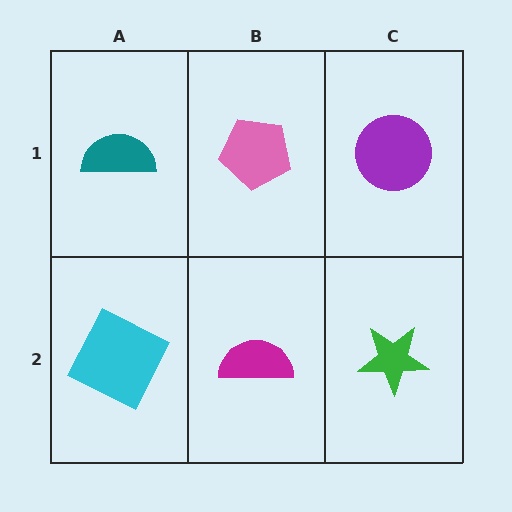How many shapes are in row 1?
3 shapes.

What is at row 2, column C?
A green star.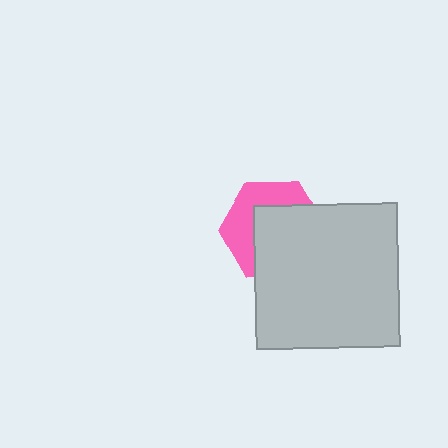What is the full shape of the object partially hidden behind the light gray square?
The partially hidden object is a pink hexagon.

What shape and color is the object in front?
The object in front is a light gray square.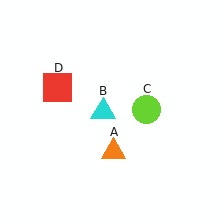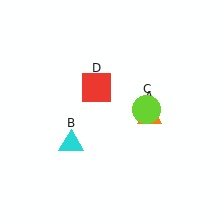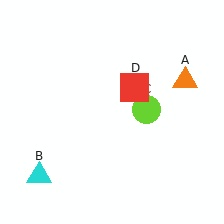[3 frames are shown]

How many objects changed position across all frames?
3 objects changed position: orange triangle (object A), cyan triangle (object B), red square (object D).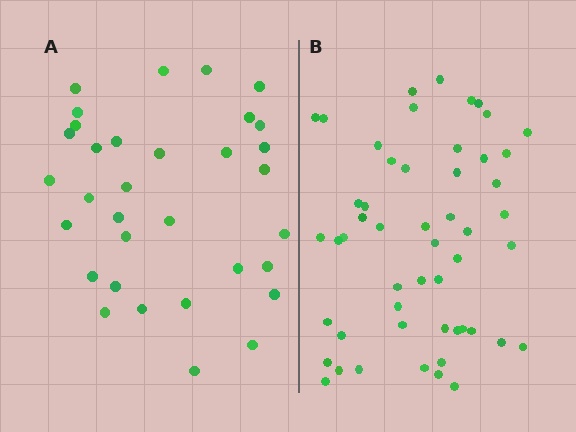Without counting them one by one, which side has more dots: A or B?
Region B (the right region) has more dots.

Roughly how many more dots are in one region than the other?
Region B has approximately 20 more dots than region A.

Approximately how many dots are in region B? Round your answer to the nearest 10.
About 50 dots. (The exact count is 52, which rounds to 50.)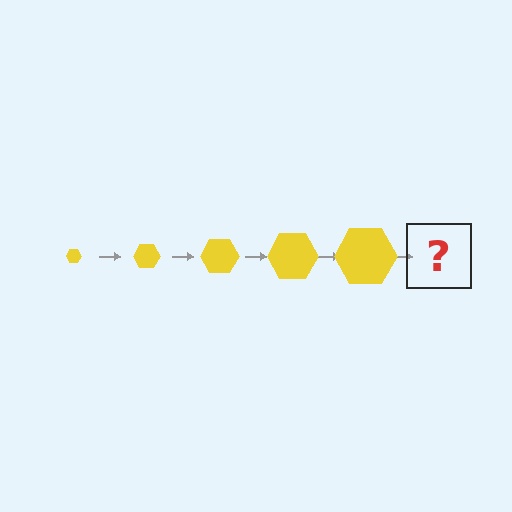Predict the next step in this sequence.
The next step is a yellow hexagon, larger than the previous one.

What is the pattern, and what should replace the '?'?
The pattern is that the hexagon gets progressively larger each step. The '?' should be a yellow hexagon, larger than the previous one.